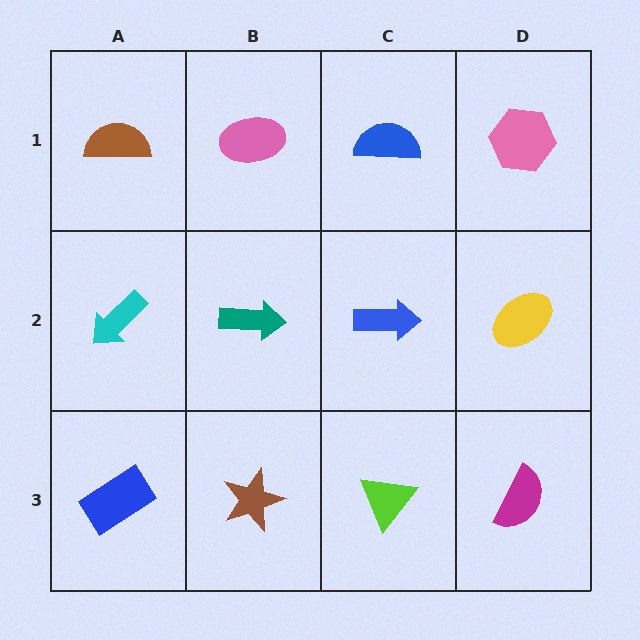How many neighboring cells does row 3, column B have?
3.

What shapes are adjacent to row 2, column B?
A pink ellipse (row 1, column B), a brown star (row 3, column B), a cyan arrow (row 2, column A), a blue arrow (row 2, column C).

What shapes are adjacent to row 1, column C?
A blue arrow (row 2, column C), a pink ellipse (row 1, column B), a pink hexagon (row 1, column D).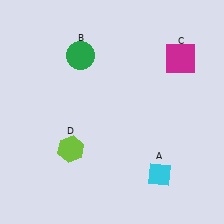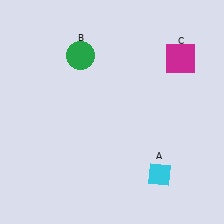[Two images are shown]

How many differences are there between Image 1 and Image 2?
There is 1 difference between the two images.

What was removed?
The lime hexagon (D) was removed in Image 2.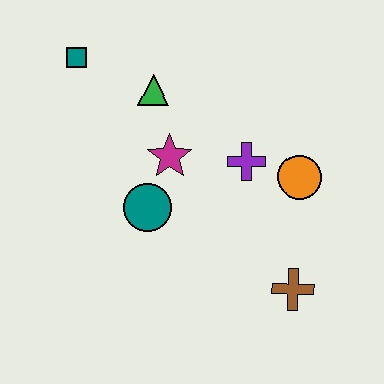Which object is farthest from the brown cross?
The teal square is farthest from the brown cross.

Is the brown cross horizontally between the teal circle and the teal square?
No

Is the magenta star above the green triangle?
No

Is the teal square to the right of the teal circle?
No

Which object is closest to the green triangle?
The magenta star is closest to the green triangle.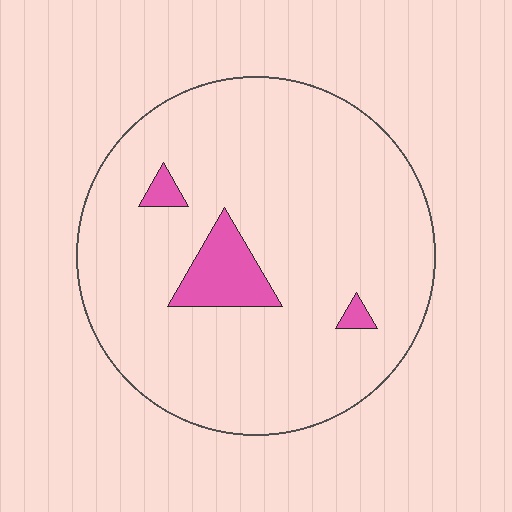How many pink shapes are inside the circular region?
3.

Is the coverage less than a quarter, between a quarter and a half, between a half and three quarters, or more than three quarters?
Less than a quarter.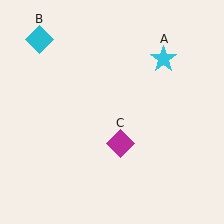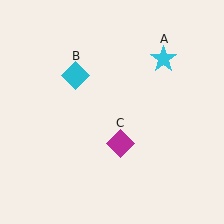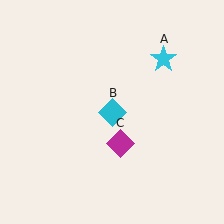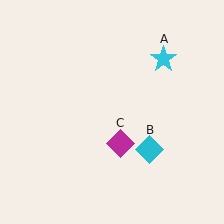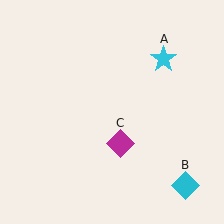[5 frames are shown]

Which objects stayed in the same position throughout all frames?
Cyan star (object A) and magenta diamond (object C) remained stationary.